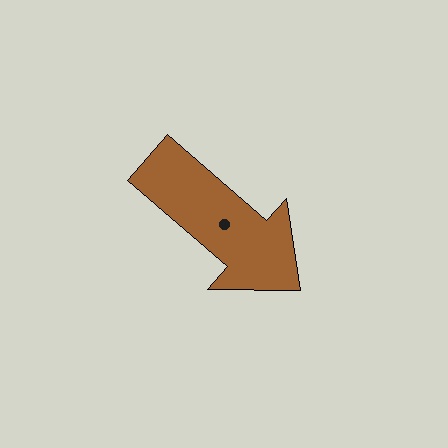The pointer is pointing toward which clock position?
Roughly 4 o'clock.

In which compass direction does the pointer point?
Southeast.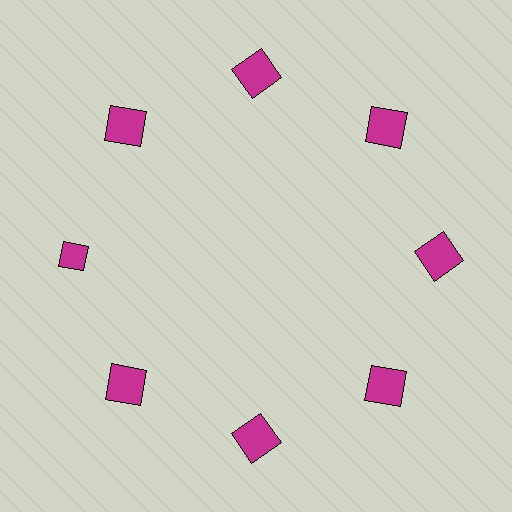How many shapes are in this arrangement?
There are 8 shapes arranged in a ring pattern.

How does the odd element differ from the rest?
It has a different shape: diamond instead of square.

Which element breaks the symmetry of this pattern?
The magenta diamond at roughly the 9 o'clock position breaks the symmetry. All other shapes are magenta squares.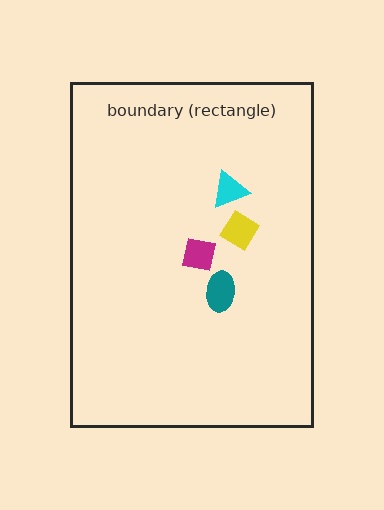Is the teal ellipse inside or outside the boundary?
Inside.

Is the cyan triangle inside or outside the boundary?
Inside.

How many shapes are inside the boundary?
4 inside, 0 outside.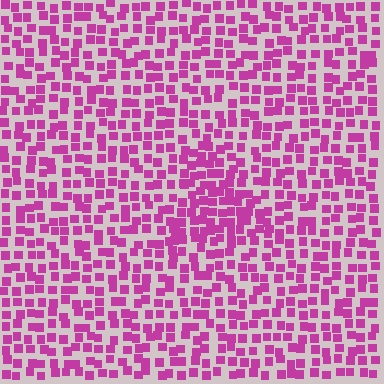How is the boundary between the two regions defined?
The boundary is defined by a change in element density (approximately 1.6x ratio). All elements are the same color, size, and shape.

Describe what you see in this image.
The image contains small magenta elements arranged at two different densities. A triangle-shaped region is visible where the elements are more densely packed than the surrounding area.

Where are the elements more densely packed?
The elements are more densely packed inside the triangle boundary.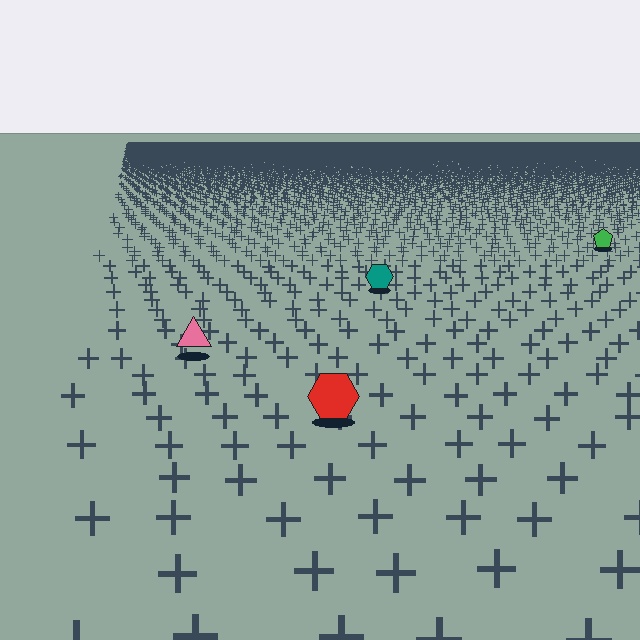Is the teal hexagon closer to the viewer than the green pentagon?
Yes. The teal hexagon is closer — you can tell from the texture gradient: the ground texture is coarser near it.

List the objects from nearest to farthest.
From nearest to farthest: the red hexagon, the pink triangle, the teal hexagon, the green pentagon.